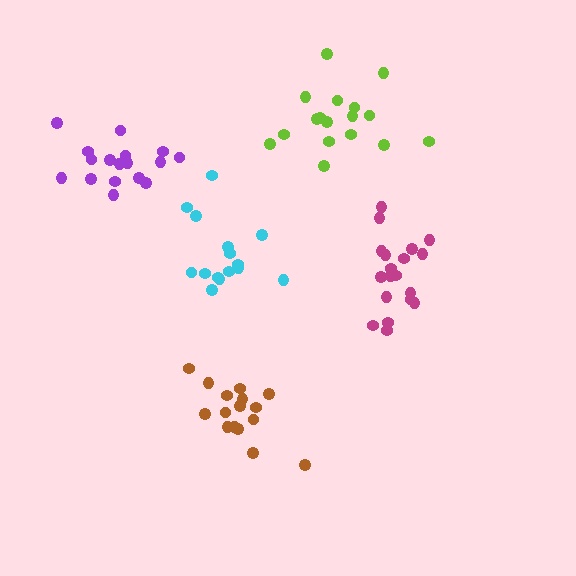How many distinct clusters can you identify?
There are 5 distinct clusters.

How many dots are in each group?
Group 1: 17 dots, Group 2: 17 dots, Group 3: 19 dots, Group 4: 16 dots, Group 5: 15 dots (84 total).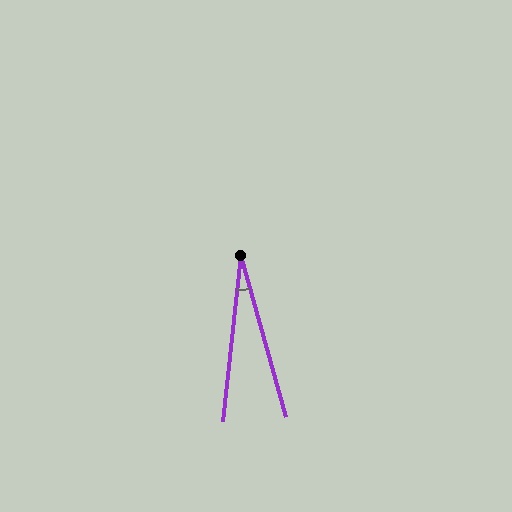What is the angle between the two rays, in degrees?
Approximately 22 degrees.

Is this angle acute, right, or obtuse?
It is acute.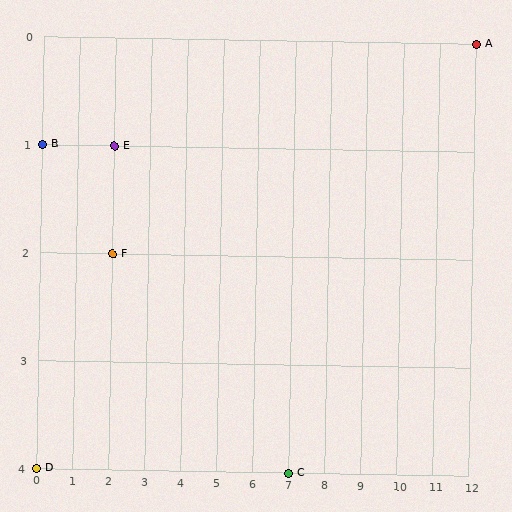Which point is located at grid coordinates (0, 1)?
Point B is at (0, 1).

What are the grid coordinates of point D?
Point D is at grid coordinates (0, 4).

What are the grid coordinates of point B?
Point B is at grid coordinates (0, 1).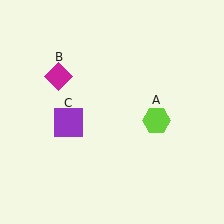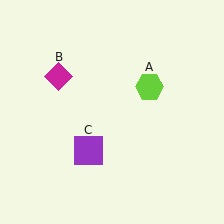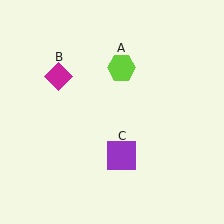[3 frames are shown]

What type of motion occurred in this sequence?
The lime hexagon (object A), purple square (object C) rotated counterclockwise around the center of the scene.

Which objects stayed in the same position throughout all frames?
Magenta diamond (object B) remained stationary.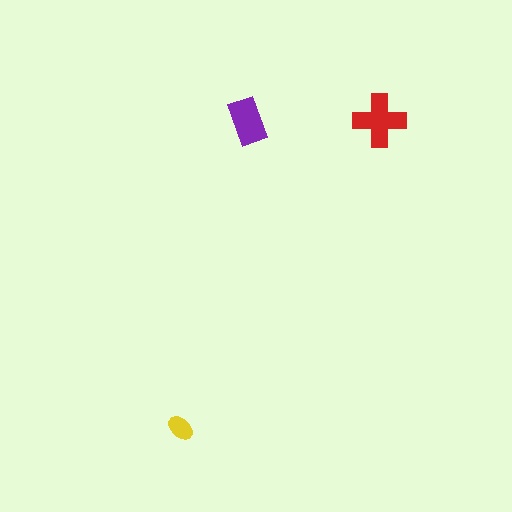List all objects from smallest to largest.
The yellow ellipse, the purple rectangle, the red cross.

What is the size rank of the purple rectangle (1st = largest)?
2nd.